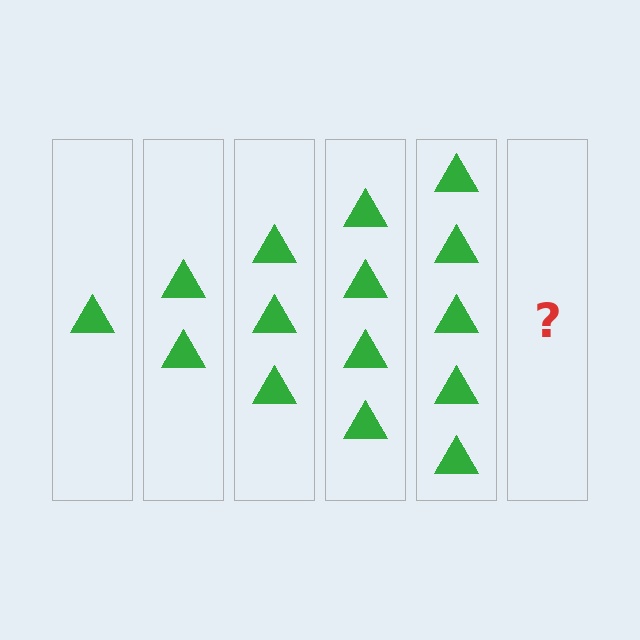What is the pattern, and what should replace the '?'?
The pattern is that each step adds one more triangle. The '?' should be 6 triangles.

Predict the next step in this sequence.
The next step is 6 triangles.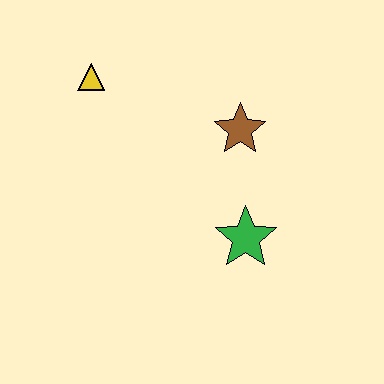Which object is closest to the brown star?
The green star is closest to the brown star.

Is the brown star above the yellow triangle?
No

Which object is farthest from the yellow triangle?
The green star is farthest from the yellow triangle.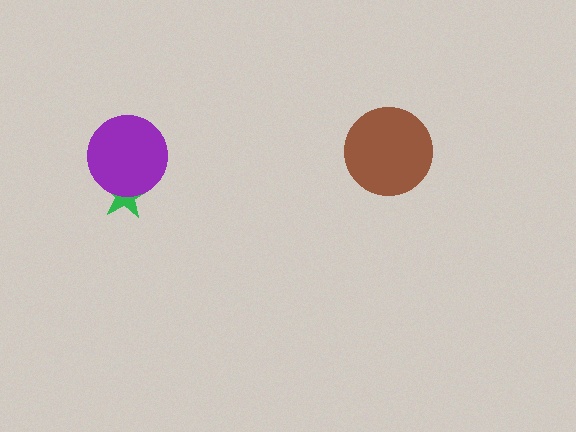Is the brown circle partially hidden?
No, no other shape covers it.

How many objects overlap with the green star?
1 object overlaps with the green star.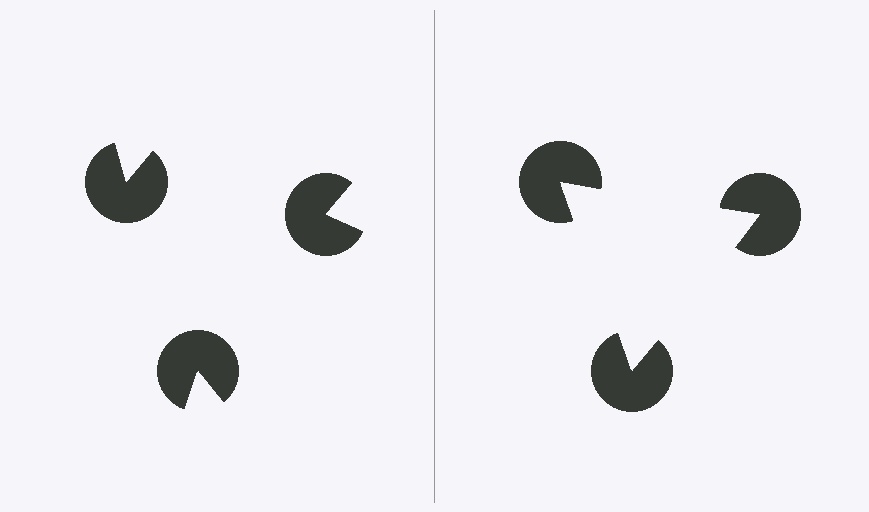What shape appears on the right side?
An illusory triangle.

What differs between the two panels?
The pac-man discs are positioned identically on both sides; only the wedge orientations differ. On the right they align to a triangle; on the left they are misaligned.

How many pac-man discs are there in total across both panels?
6 — 3 on each side.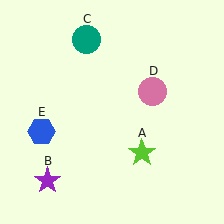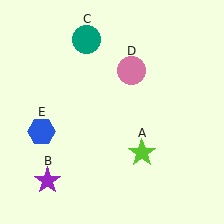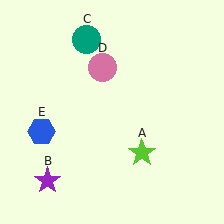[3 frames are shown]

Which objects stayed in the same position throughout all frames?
Lime star (object A) and purple star (object B) and teal circle (object C) and blue hexagon (object E) remained stationary.